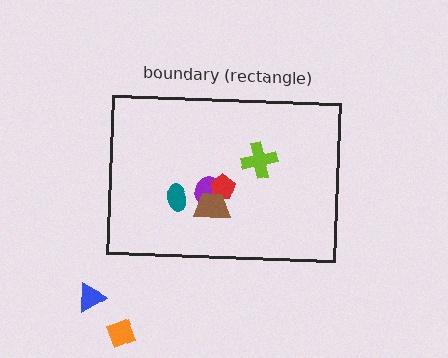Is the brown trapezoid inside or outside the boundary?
Inside.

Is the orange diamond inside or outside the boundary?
Outside.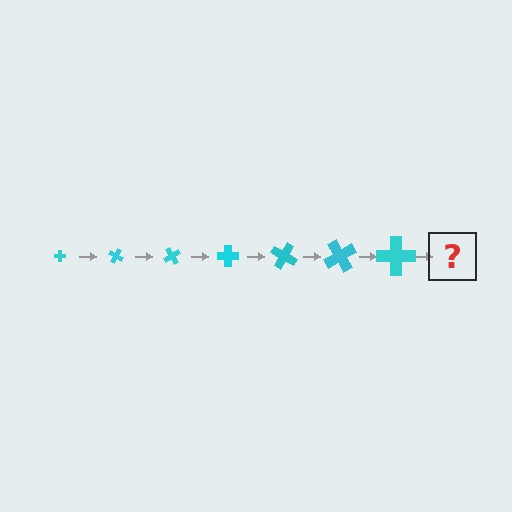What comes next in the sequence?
The next element should be a cross, larger than the previous one and rotated 210 degrees from the start.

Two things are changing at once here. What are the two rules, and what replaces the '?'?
The two rules are that the cross grows larger each step and it rotates 30 degrees each step. The '?' should be a cross, larger than the previous one and rotated 210 degrees from the start.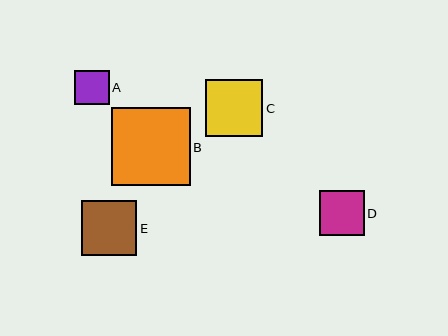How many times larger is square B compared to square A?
Square B is approximately 2.3 times the size of square A.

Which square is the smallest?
Square A is the smallest with a size of approximately 34 pixels.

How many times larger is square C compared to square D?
Square C is approximately 1.3 times the size of square D.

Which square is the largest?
Square B is the largest with a size of approximately 78 pixels.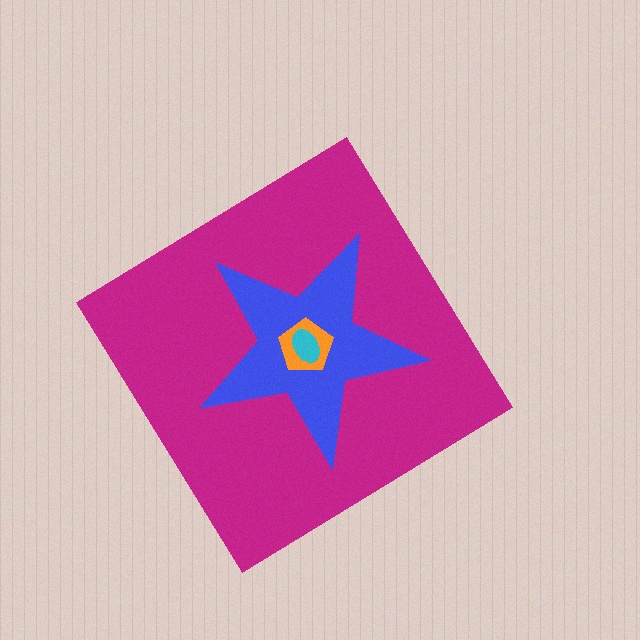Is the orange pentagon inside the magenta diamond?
Yes.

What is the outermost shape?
The magenta diamond.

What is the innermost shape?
The cyan ellipse.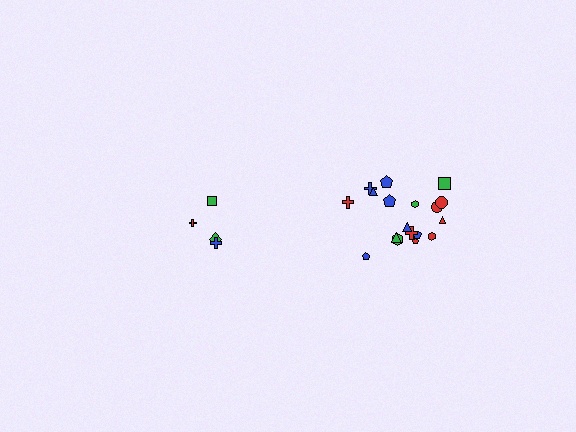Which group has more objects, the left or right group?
The right group.